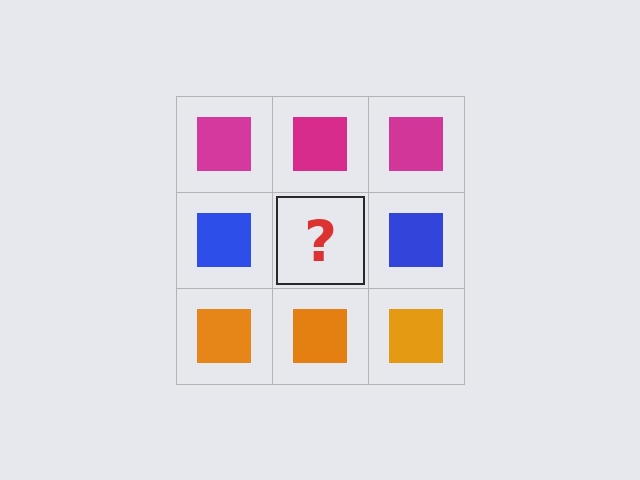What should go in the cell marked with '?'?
The missing cell should contain a blue square.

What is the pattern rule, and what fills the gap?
The rule is that each row has a consistent color. The gap should be filled with a blue square.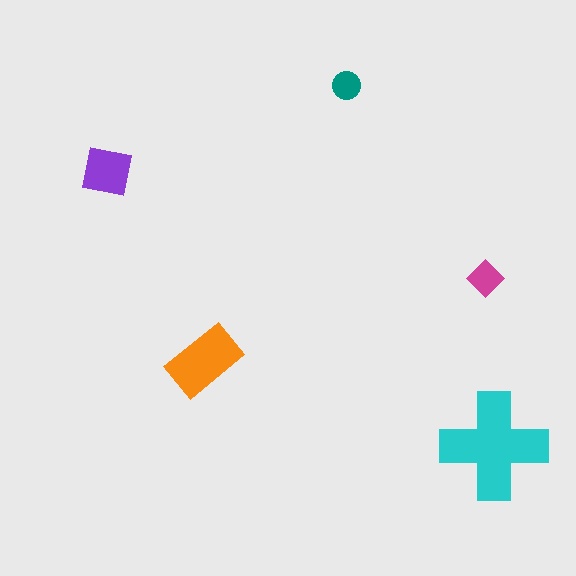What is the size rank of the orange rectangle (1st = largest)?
2nd.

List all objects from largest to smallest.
The cyan cross, the orange rectangle, the purple square, the magenta diamond, the teal circle.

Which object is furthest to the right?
The cyan cross is rightmost.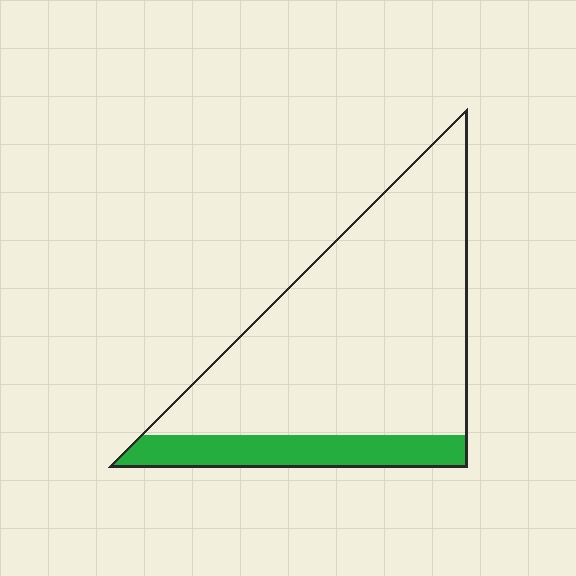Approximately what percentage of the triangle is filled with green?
Approximately 15%.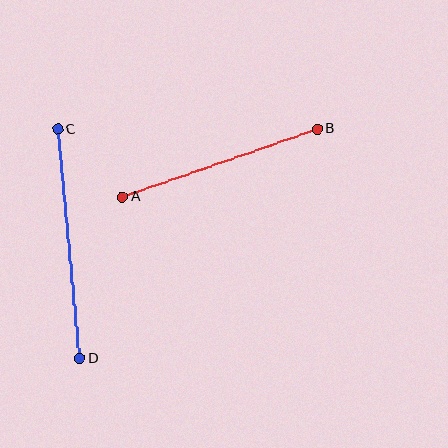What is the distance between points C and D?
The distance is approximately 231 pixels.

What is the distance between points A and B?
The distance is approximately 206 pixels.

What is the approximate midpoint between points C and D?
The midpoint is at approximately (69, 244) pixels.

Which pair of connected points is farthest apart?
Points C and D are farthest apart.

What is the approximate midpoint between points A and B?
The midpoint is at approximately (220, 163) pixels.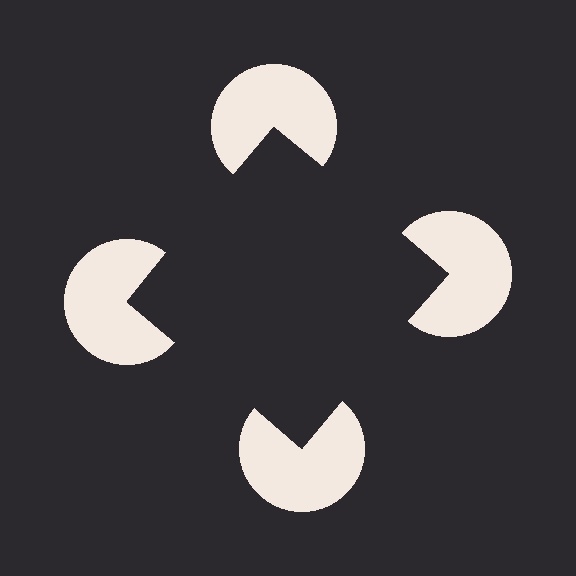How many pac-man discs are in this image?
There are 4 — one at each vertex of the illusory square.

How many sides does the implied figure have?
4 sides.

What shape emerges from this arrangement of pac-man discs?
An illusory square — its edges are inferred from the aligned wedge cuts in the pac-man discs, not physically drawn.